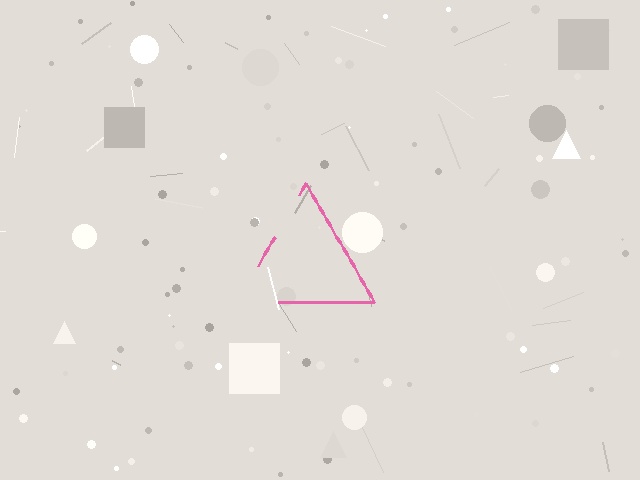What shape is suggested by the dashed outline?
The dashed outline suggests a triangle.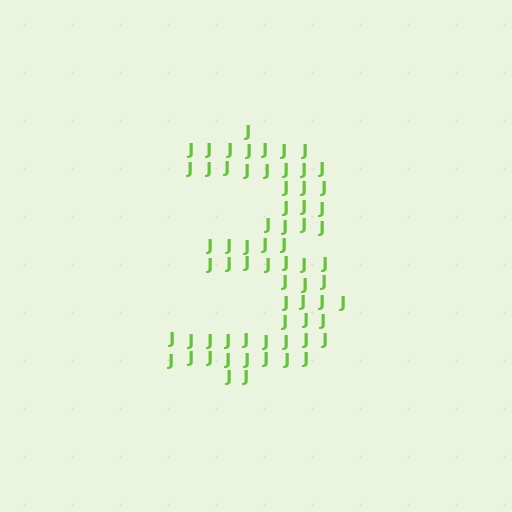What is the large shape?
The large shape is the digit 3.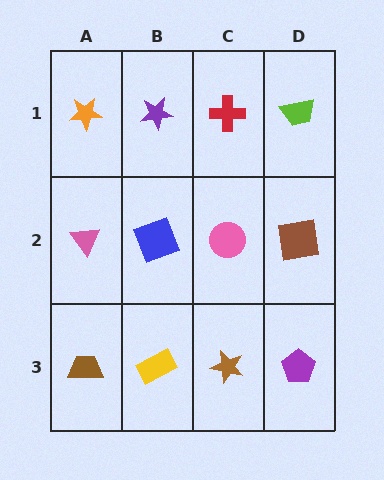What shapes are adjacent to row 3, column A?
A pink triangle (row 2, column A), a yellow rectangle (row 3, column B).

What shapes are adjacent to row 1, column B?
A blue square (row 2, column B), an orange star (row 1, column A), a red cross (row 1, column C).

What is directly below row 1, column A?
A pink triangle.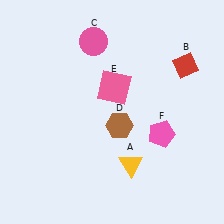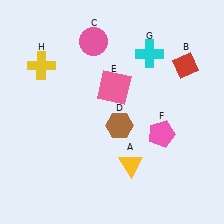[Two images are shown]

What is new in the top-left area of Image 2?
A yellow cross (H) was added in the top-left area of Image 2.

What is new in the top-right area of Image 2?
A cyan cross (G) was added in the top-right area of Image 2.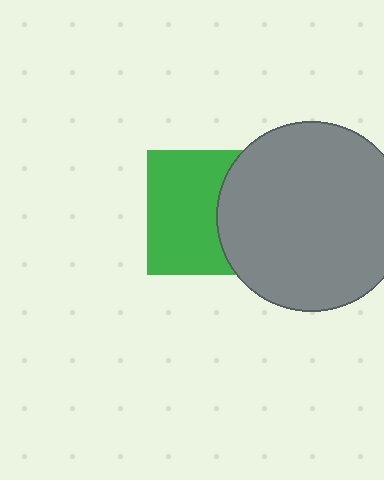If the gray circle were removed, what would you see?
You would see the complete green square.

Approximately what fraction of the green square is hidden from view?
Roughly 39% of the green square is hidden behind the gray circle.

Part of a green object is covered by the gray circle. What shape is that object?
It is a square.